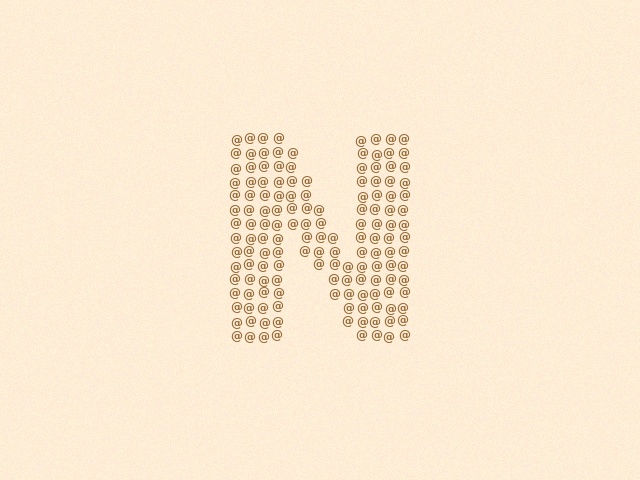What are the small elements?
The small elements are at signs.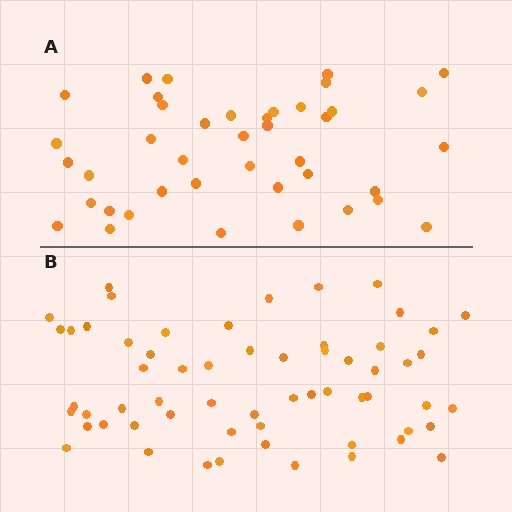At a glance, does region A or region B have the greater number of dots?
Region B (the bottom region) has more dots.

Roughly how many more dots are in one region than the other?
Region B has approximately 20 more dots than region A.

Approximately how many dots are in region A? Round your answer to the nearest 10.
About 40 dots. (The exact count is 41, which rounds to 40.)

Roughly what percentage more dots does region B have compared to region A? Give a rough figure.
About 45% more.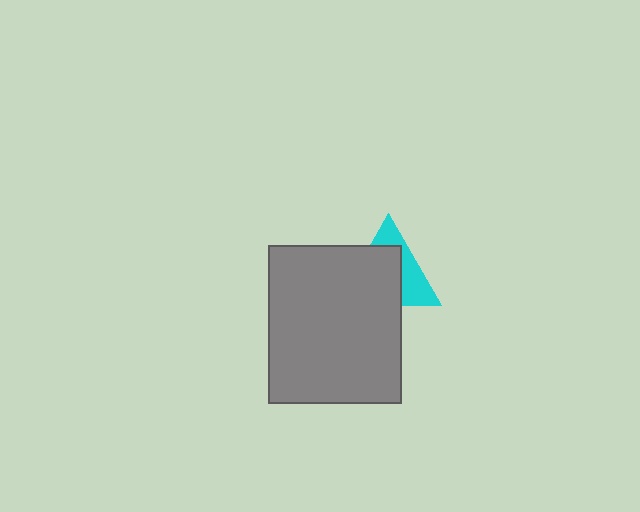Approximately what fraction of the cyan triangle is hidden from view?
Roughly 59% of the cyan triangle is hidden behind the gray rectangle.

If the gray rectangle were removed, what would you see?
You would see the complete cyan triangle.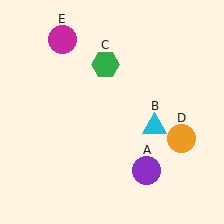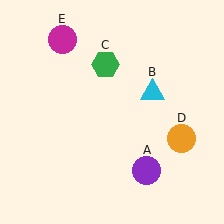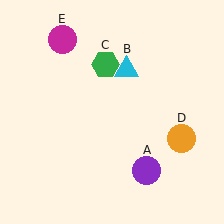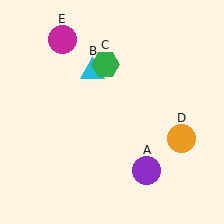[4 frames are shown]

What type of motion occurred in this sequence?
The cyan triangle (object B) rotated counterclockwise around the center of the scene.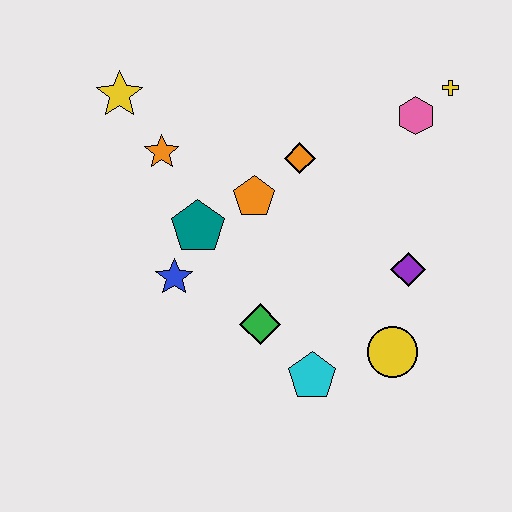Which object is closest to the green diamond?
The cyan pentagon is closest to the green diamond.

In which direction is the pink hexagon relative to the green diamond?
The pink hexagon is above the green diamond.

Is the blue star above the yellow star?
No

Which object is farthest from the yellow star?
The yellow circle is farthest from the yellow star.